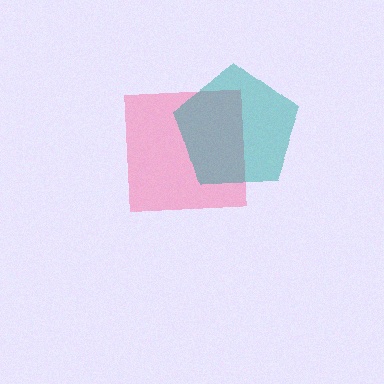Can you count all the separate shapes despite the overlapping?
Yes, there are 2 separate shapes.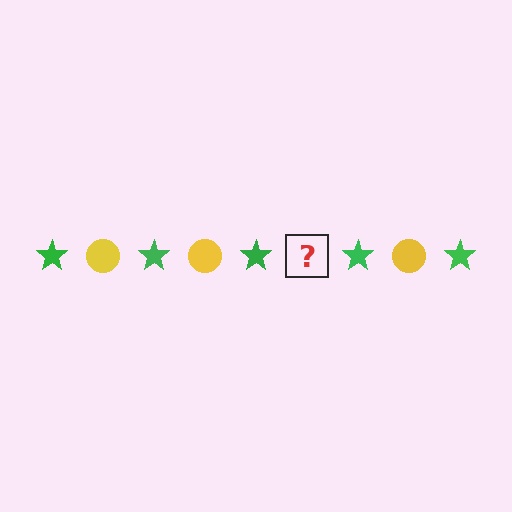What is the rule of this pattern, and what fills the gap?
The rule is that the pattern alternates between green star and yellow circle. The gap should be filled with a yellow circle.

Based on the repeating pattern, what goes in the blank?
The blank should be a yellow circle.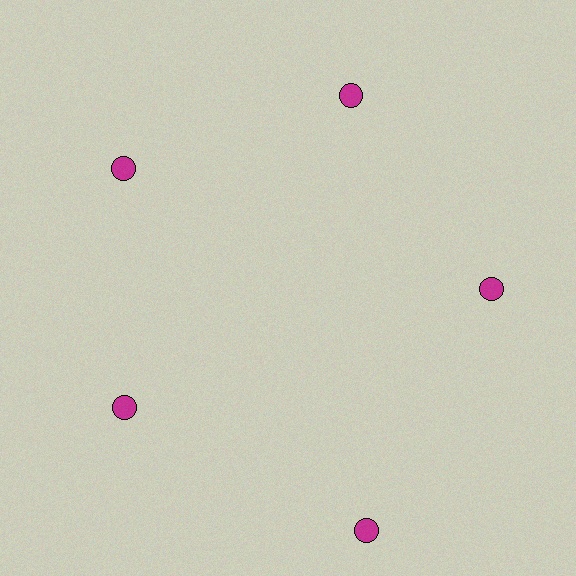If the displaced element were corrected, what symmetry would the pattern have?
It would have 5-fold rotational symmetry — the pattern would map onto itself every 72 degrees.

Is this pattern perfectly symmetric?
No. The 5 magenta circles are arranged in a ring, but one element near the 5 o'clock position is pushed outward from the center, breaking the 5-fold rotational symmetry.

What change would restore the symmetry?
The symmetry would be restored by moving it inward, back onto the ring so that all 5 circles sit at equal angles and equal distance from the center.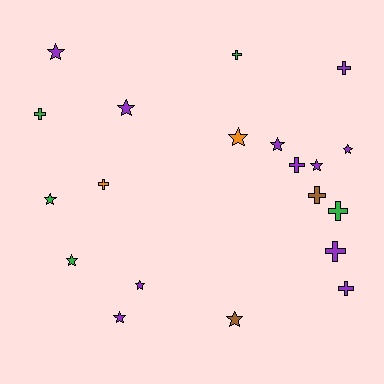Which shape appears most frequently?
Star, with 11 objects.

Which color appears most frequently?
Purple, with 11 objects.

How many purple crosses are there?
There are 4 purple crosses.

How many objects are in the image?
There are 20 objects.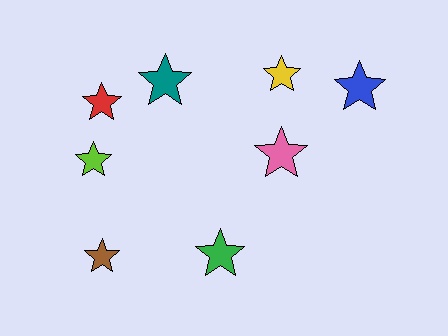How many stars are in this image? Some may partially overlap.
There are 8 stars.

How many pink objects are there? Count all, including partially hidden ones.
There is 1 pink object.